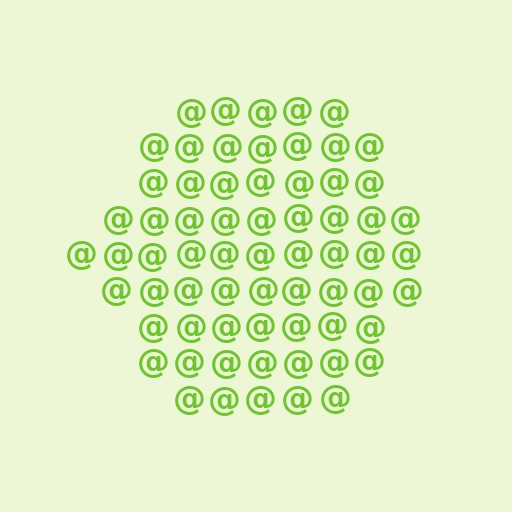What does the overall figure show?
The overall figure shows a hexagon.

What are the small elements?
The small elements are at signs.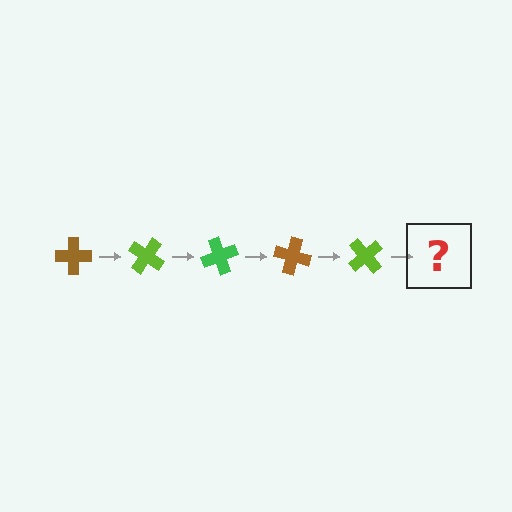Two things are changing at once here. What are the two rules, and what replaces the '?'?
The two rules are that it rotates 35 degrees each step and the color cycles through brown, lime, and green. The '?' should be a green cross, rotated 175 degrees from the start.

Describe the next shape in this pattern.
It should be a green cross, rotated 175 degrees from the start.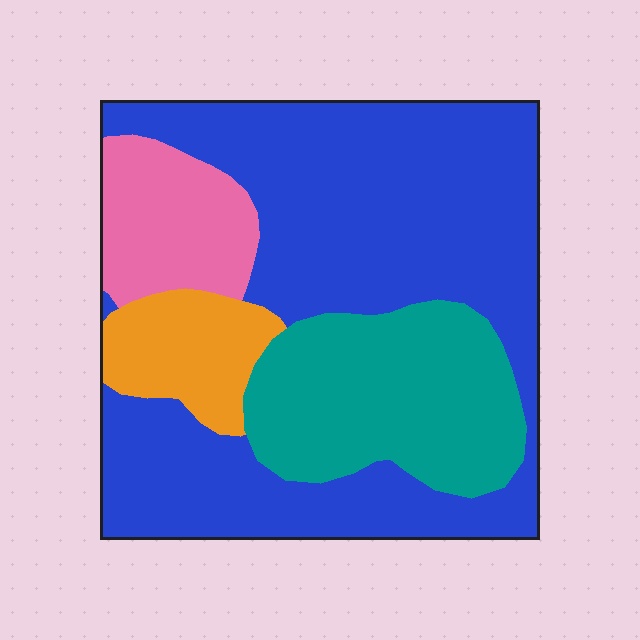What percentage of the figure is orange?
Orange takes up less than a quarter of the figure.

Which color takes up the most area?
Blue, at roughly 55%.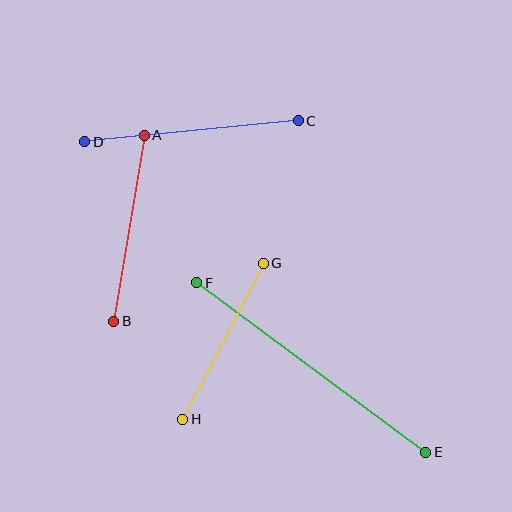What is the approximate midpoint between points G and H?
The midpoint is at approximately (223, 341) pixels.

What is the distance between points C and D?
The distance is approximately 214 pixels.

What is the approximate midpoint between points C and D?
The midpoint is at approximately (192, 131) pixels.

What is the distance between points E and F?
The distance is approximately 285 pixels.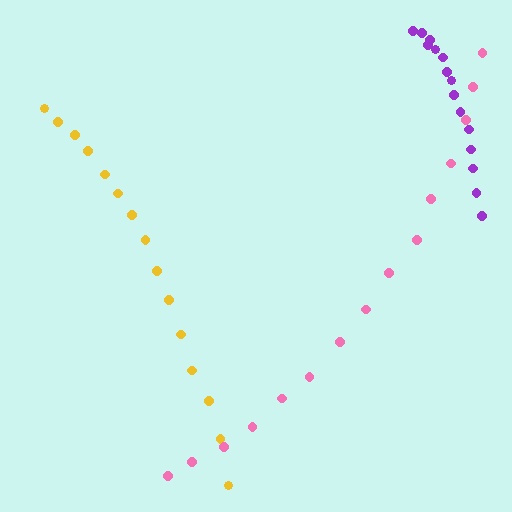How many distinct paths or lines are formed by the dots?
There are 3 distinct paths.